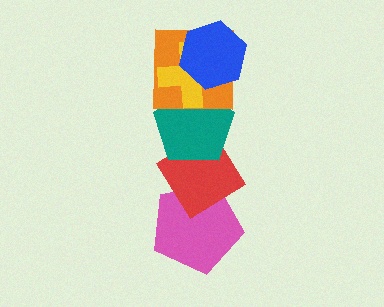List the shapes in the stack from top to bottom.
From top to bottom: the blue hexagon, the yellow cross, the orange square, the teal pentagon, the red diamond, the pink pentagon.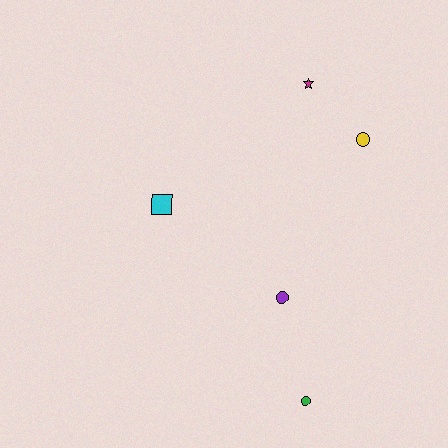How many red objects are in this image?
There are no red objects.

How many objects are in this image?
There are 5 objects.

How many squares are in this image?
There is 1 square.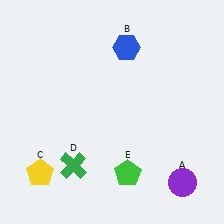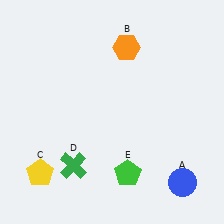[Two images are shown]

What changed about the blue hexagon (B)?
In Image 1, B is blue. In Image 2, it changed to orange.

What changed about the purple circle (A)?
In Image 1, A is purple. In Image 2, it changed to blue.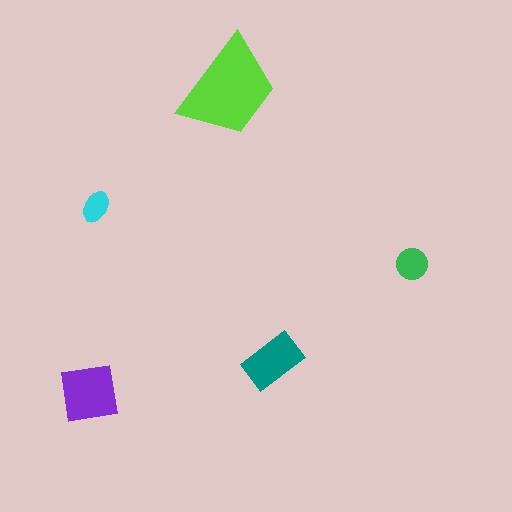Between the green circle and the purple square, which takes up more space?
The purple square.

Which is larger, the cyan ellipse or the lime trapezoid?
The lime trapezoid.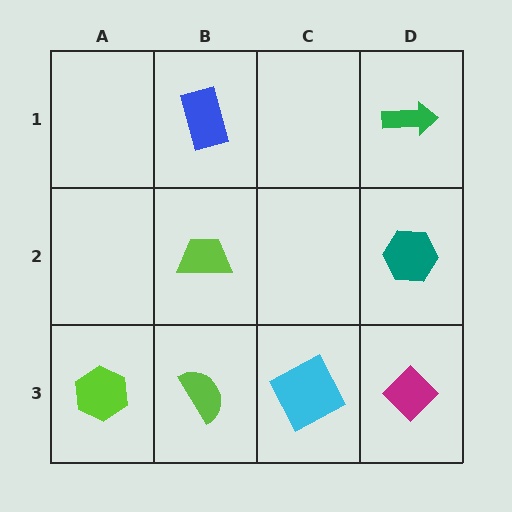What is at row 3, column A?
A lime hexagon.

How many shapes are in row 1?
2 shapes.